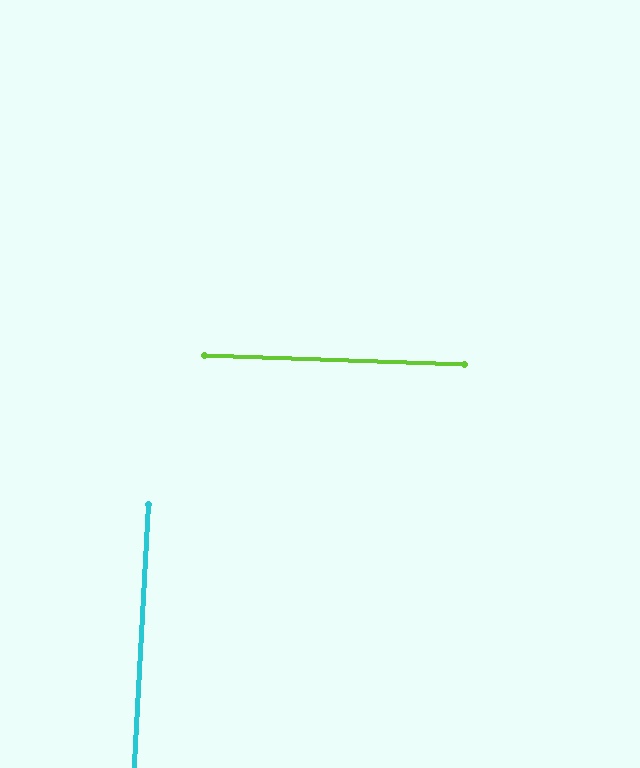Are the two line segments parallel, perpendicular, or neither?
Perpendicular — they meet at approximately 89°.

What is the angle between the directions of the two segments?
Approximately 89 degrees.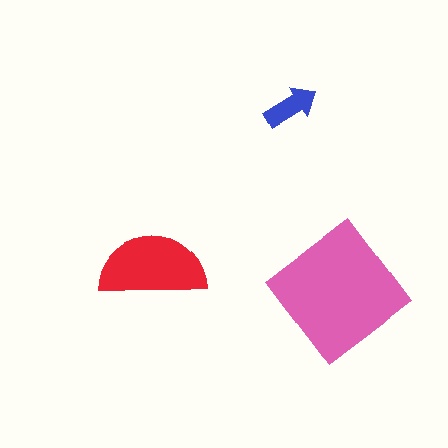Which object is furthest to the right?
The pink diamond is rightmost.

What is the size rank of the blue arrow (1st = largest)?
3rd.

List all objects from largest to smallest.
The pink diamond, the red semicircle, the blue arrow.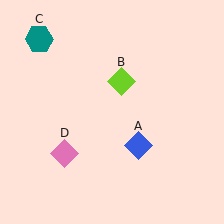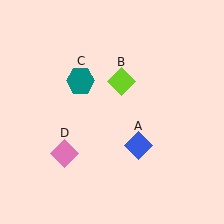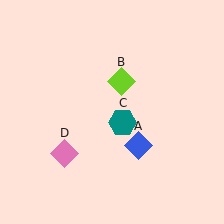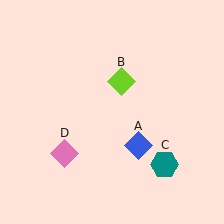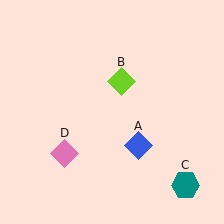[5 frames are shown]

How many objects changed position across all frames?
1 object changed position: teal hexagon (object C).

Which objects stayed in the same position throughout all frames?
Blue diamond (object A) and lime diamond (object B) and pink diamond (object D) remained stationary.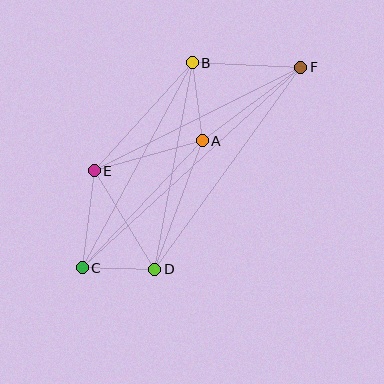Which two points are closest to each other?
Points C and D are closest to each other.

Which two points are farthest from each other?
Points C and F are farthest from each other.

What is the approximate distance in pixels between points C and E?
The distance between C and E is approximately 98 pixels.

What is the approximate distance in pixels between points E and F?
The distance between E and F is approximately 231 pixels.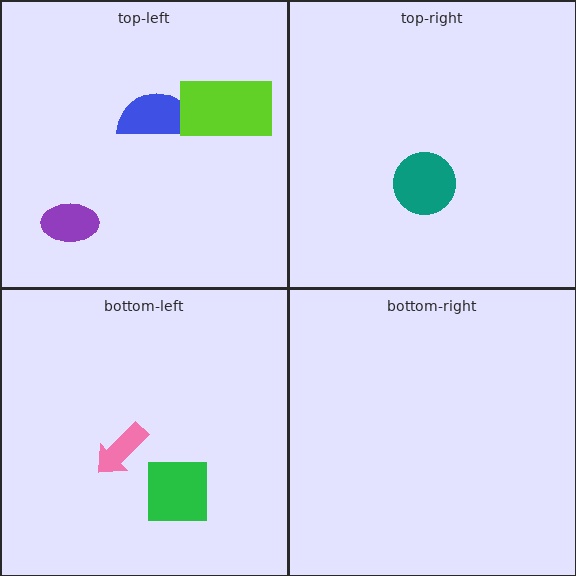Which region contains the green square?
The bottom-left region.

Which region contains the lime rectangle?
The top-left region.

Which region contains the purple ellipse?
The top-left region.